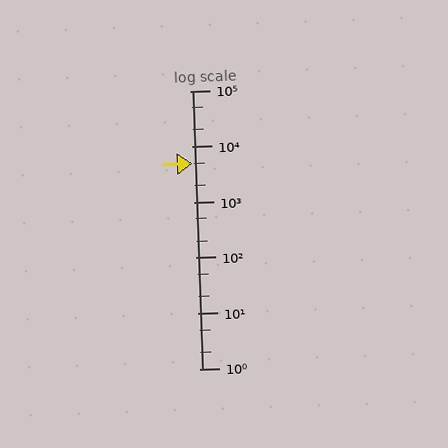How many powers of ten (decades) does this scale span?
The scale spans 5 decades, from 1 to 100000.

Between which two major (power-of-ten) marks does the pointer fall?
The pointer is between 1000 and 10000.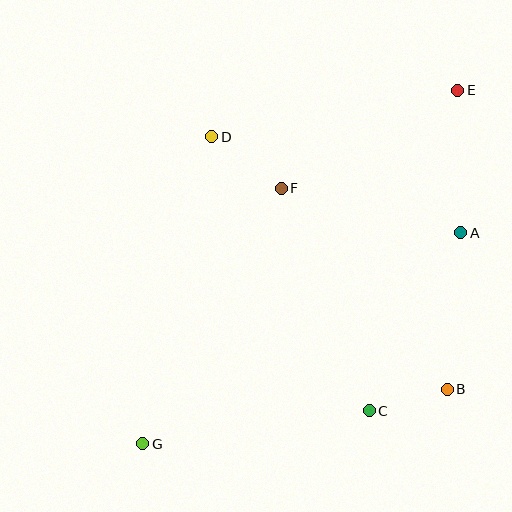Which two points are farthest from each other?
Points E and G are farthest from each other.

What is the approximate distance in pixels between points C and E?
The distance between C and E is approximately 333 pixels.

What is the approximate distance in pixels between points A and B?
The distance between A and B is approximately 157 pixels.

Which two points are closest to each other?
Points B and C are closest to each other.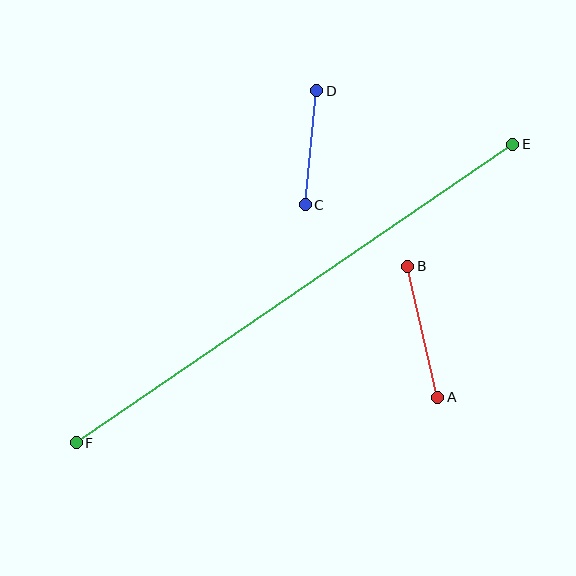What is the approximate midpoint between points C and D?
The midpoint is at approximately (311, 148) pixels.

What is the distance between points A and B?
The distance is approximately 134 pixels.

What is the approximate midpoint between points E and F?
The midpoint is at approximately (295, 294) pixels.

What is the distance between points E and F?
The distance is approximately 529 pixels.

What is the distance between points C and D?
The distance is approximately 115 pixels.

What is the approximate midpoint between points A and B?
The midpoint is at approximately (423, 332) pixels.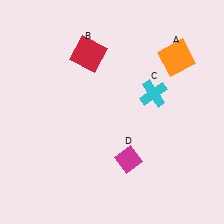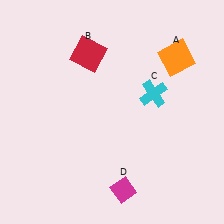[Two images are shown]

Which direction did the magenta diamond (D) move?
The magenta diamond (D) moved down.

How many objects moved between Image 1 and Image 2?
1 object moved between the two images.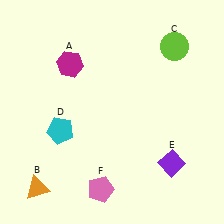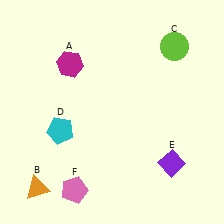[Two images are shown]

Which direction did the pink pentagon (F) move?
The pink pentagon (F) moved left.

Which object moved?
The pink pentagon (F) moved left.